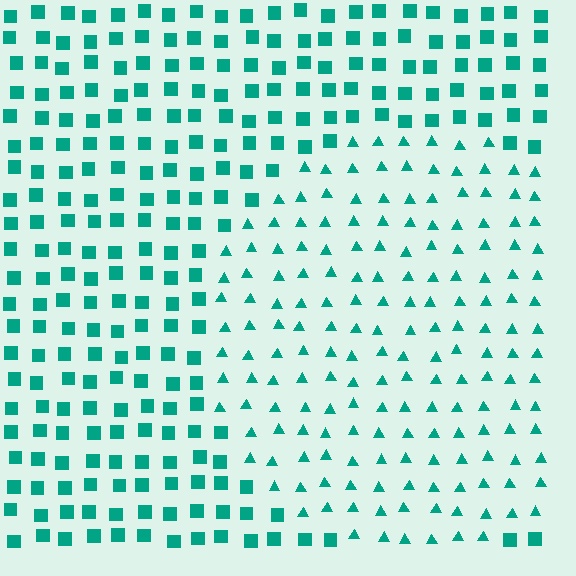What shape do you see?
I see a circle.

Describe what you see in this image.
The image is filled with small teal elements arranged in a uniform grid. A circle-shaped region contains triangles, while the surrounding area contains squares. The boundary is defined purely by the change in element shape.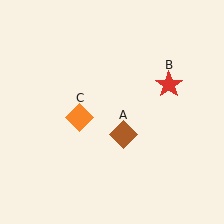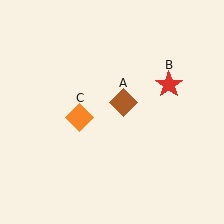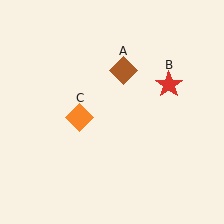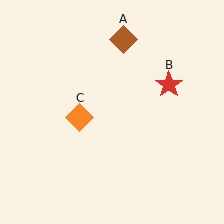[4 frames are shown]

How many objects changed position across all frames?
1 object changed position: brown diamond (object A).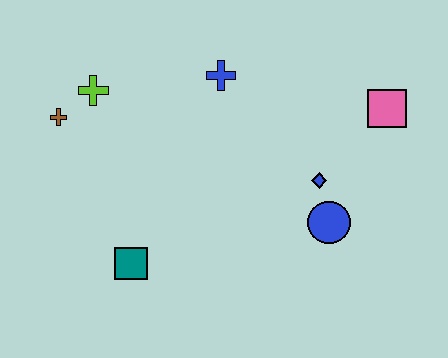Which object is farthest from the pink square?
The brown cross is farthest from the pink square.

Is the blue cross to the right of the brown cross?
Yes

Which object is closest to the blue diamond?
The blue circle is closest to the blue diamond.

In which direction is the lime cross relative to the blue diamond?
The lime cross is to the left of the blue diamond.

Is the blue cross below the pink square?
No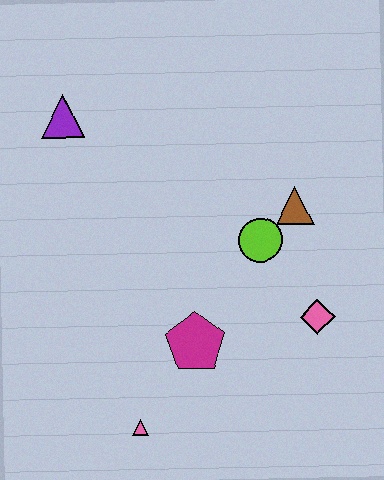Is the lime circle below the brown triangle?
Yes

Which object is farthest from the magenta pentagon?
The purple triangle is farthest from the magenta pentagon.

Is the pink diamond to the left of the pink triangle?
No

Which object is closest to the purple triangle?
The lime circle is closest to the purple triangle.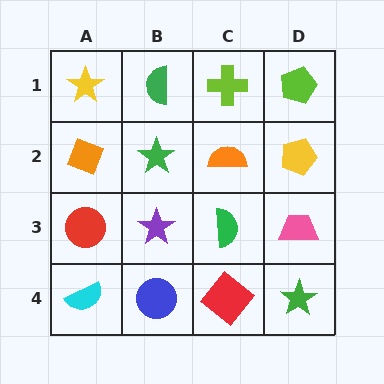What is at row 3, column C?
A green semicircle.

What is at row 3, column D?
A pink trapezoid.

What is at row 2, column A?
An orange diamond.